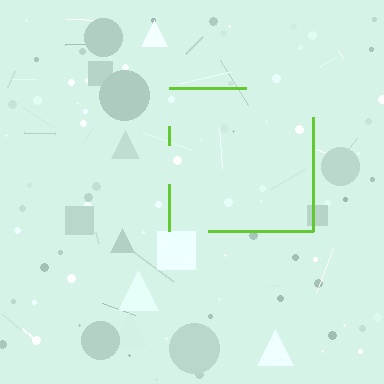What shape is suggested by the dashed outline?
The dashed outline suggests a square.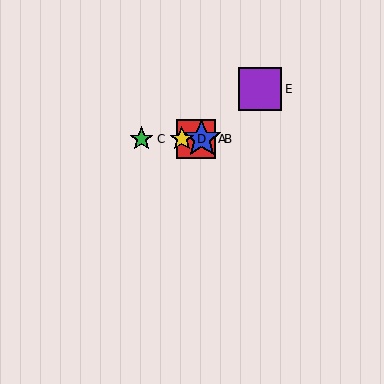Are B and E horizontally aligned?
No, B is at y≈139 and E is at y≈89.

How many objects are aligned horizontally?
4 objects (A, B, C, D) are aligned horizontally.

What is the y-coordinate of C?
Object C is at y≈139.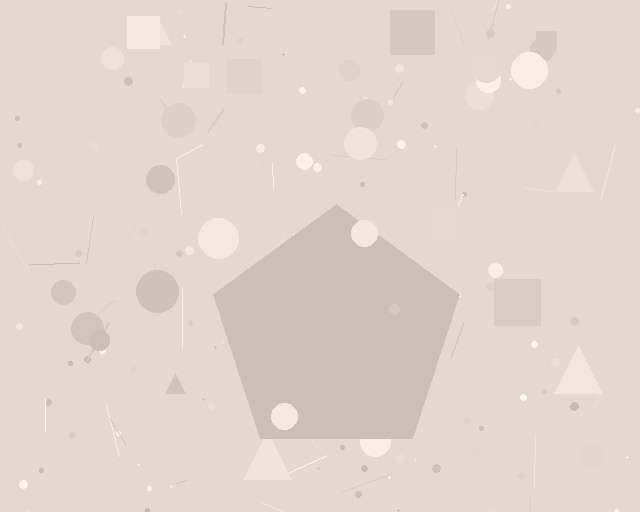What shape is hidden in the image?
A pentagon is hidden in the image.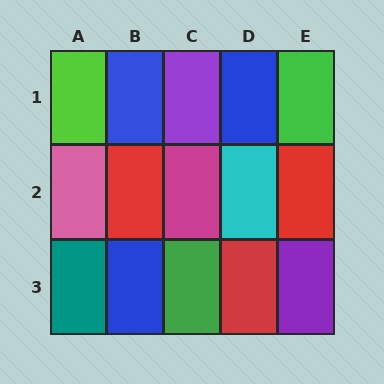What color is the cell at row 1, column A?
Lime.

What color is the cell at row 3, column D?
Red.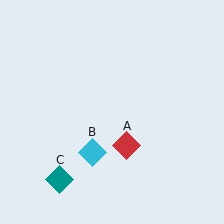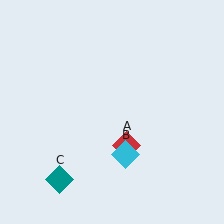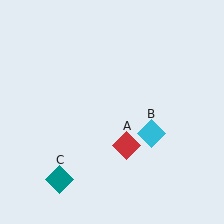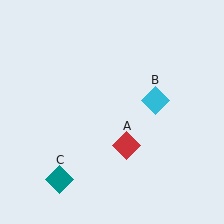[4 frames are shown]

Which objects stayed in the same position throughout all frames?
Red diamond (object A) and teal diamond (object C) remained stationary.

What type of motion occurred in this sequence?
The cyan diamond (object B) rotated counterclockwise around the center of the scene.